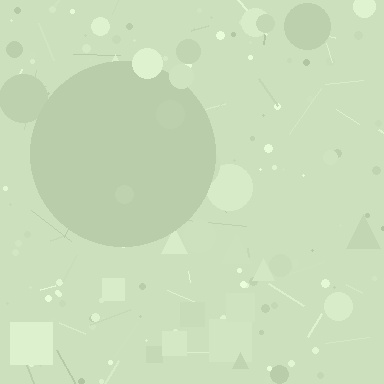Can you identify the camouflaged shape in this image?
The camouflaged shape is a circle.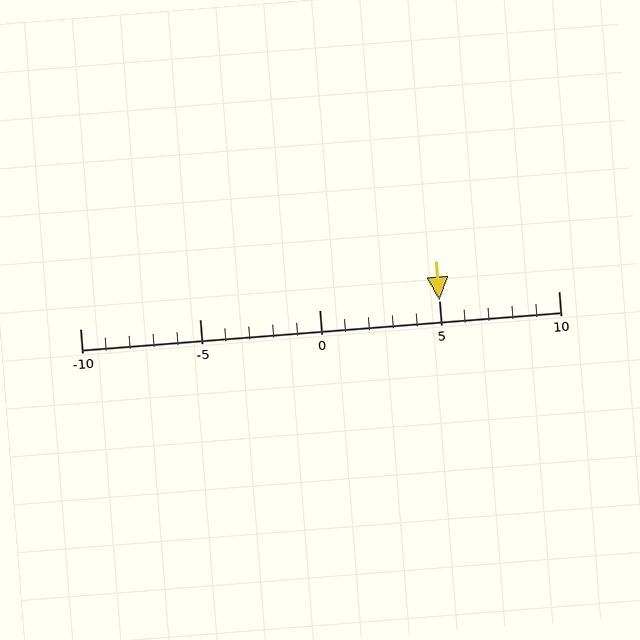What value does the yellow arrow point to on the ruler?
The yellow arrow points to approximately 5.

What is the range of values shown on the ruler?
The ruler shows values from -10 to 10.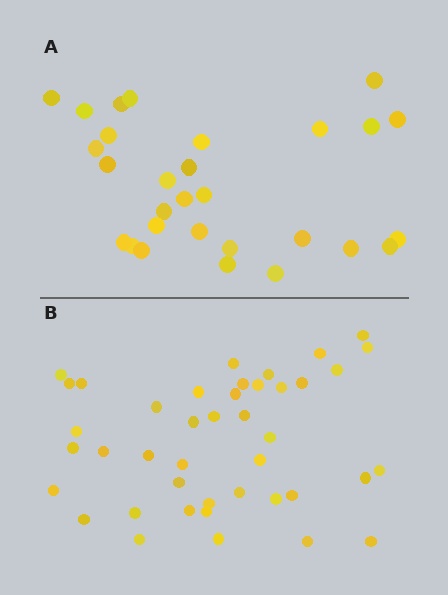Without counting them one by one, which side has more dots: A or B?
Region B (the bottom region) has more dots.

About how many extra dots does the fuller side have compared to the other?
Region B has approximately 15 more dots than region A.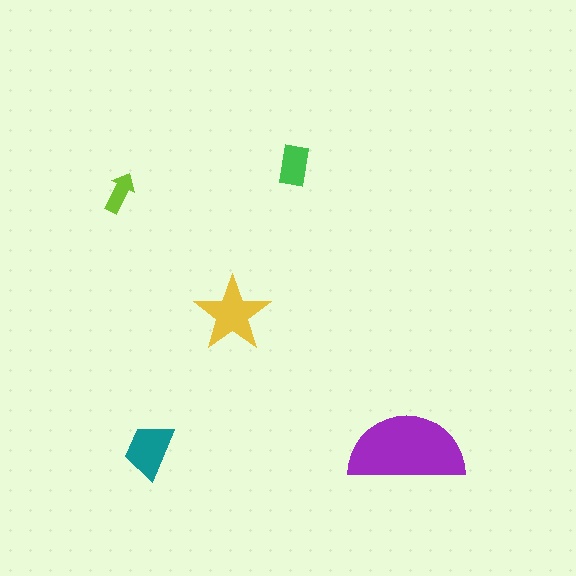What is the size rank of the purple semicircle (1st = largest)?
1st.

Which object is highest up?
The green rectangle is topmost.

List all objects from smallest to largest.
The lime arrow, the green rectangle, the teal trapezoid, the yellow star, the purple semicircle.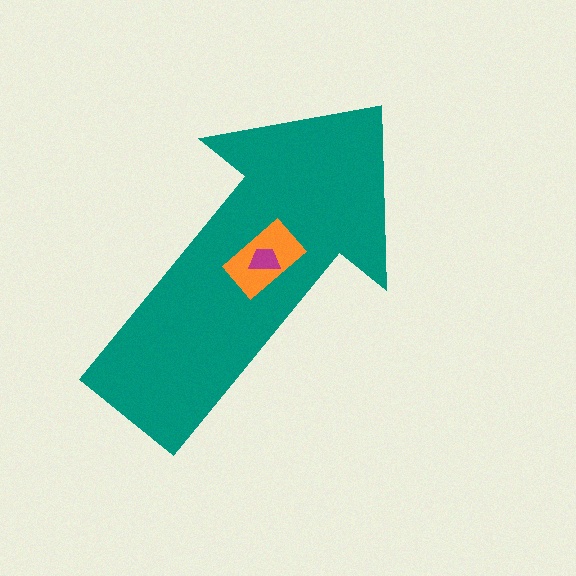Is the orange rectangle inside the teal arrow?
Yes.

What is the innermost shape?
The magenta trapezoid.